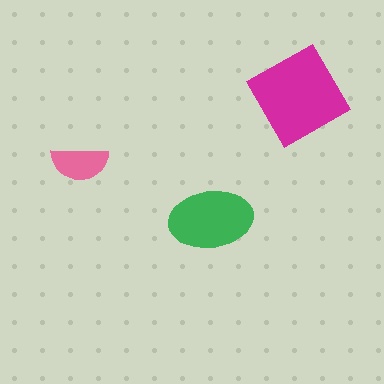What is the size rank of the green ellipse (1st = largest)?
2nd.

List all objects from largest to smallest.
The magenta diamond, the green ellipse, the pink semicircle.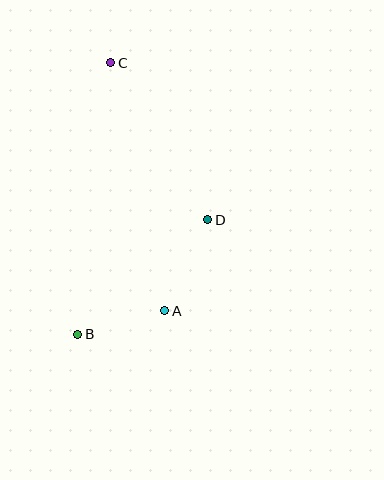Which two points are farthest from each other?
Points B and C are farthest from each other.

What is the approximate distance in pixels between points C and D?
The distance between C and D is approximately 185 pixels.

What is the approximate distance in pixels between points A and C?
The distance between A and C is approximately 254 pixels.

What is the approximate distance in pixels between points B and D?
The distance between B and D is approximately 173 pixels.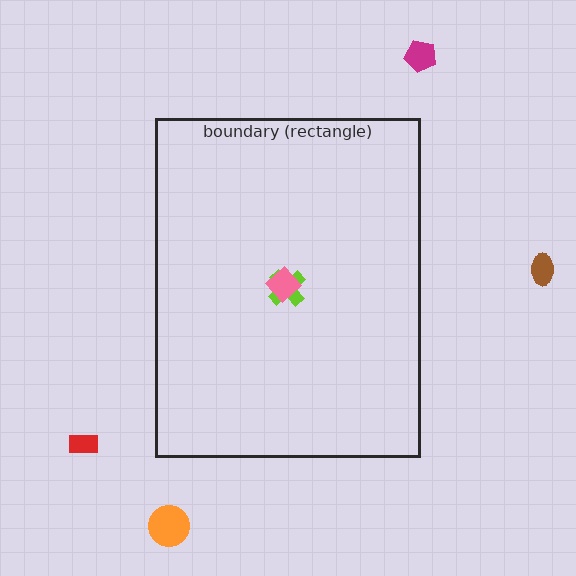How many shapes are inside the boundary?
2 inside, 4 outside.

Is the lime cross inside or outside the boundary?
Inside.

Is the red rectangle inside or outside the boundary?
Outside.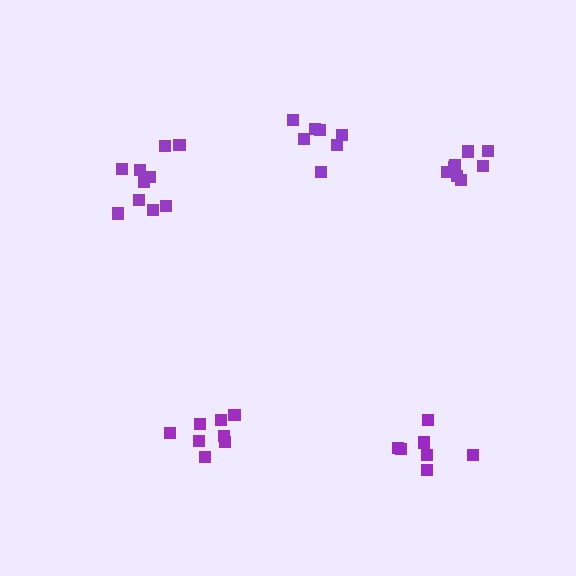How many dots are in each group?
Group 1: 7 dots, Group 2: 10 dots, Group 3: 8 dots, Group 4: 7 dots, Group 5: 8 dots (40 total).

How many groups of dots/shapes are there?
There are 5 groups.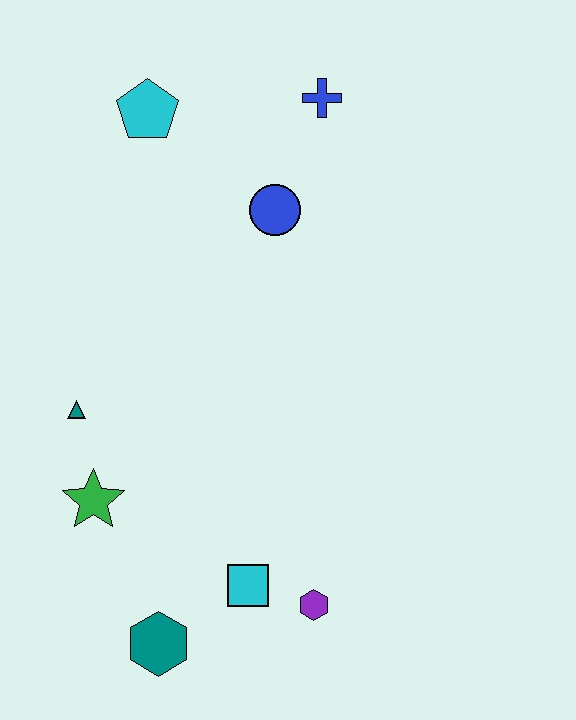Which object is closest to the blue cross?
The blue circle is closest to the blue cross.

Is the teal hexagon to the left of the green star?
No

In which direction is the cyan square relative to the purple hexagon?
The cyan square is to the left of the purple hexagon.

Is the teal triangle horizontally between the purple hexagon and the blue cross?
No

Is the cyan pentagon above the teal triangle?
Yes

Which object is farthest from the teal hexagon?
The blue cross is farthest from the teal hexagon.